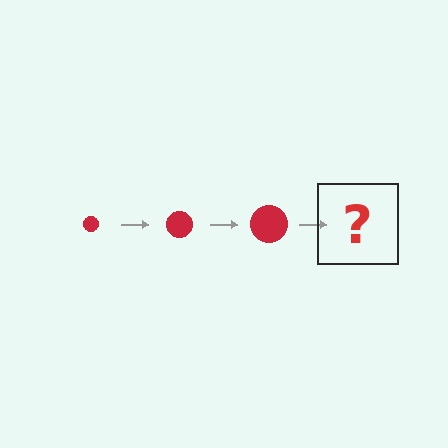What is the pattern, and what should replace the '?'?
The pattern is that the circle gets progressively larger each step. The '?' should be a red circle, larger than the previous one.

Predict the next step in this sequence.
The next step is a red circle, larger than the previous one.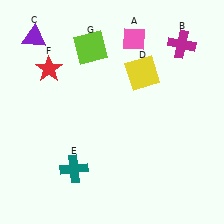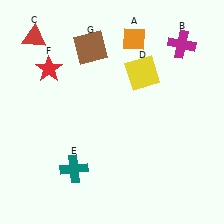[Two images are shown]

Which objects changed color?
A changed from pink to orange. C changed from purple to red. G changed from lime to brown.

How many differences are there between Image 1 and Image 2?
There are 3 differences between the two images.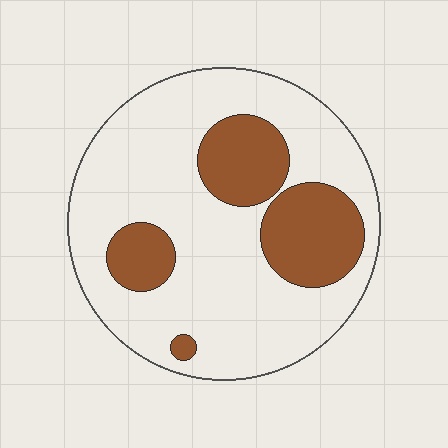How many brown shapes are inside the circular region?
4.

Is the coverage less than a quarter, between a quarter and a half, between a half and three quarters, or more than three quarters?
Between a quarter and a half.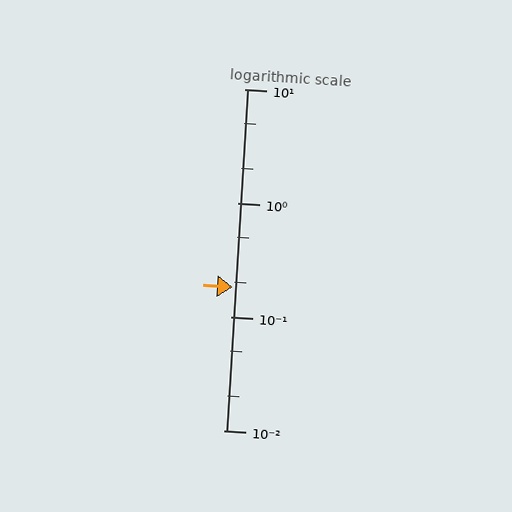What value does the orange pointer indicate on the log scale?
The pointer indicates approximately 0.18.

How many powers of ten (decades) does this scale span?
The scale spans 3 decades, from 0.01 to 10.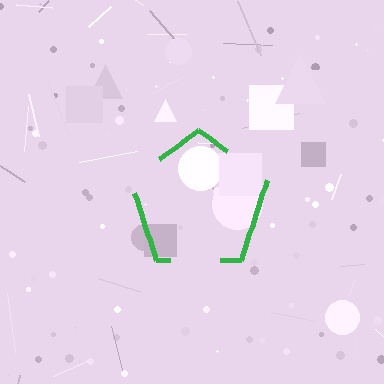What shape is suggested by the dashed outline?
The dashed outline suggests a pentagon.